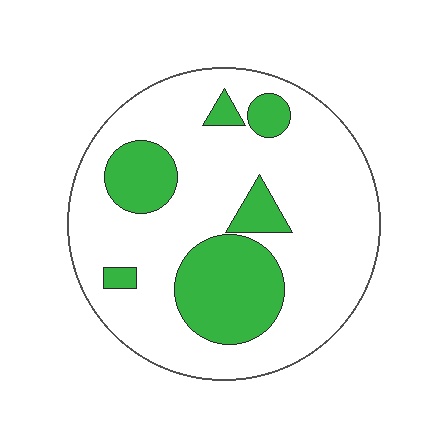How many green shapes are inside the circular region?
6.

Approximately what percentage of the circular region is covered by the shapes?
Approximately 25%.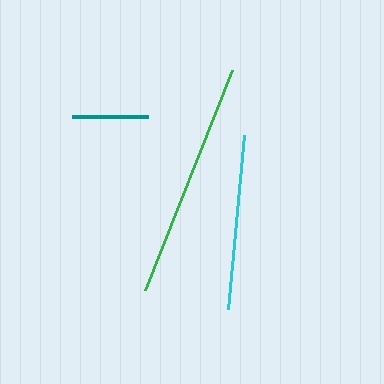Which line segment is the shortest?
The teal line is the shortest at approximately 76 pixels.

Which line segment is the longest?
The green line is the longest at approximately 237 pixels.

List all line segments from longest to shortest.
From longest to shortest: green, cyan, teal.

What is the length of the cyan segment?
The cyan segment is approximately 175 pixels long.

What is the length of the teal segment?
The teal segment is approximately 76 pixels long.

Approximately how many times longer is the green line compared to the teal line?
The green line is approximately 3.1 times the length of the teal line.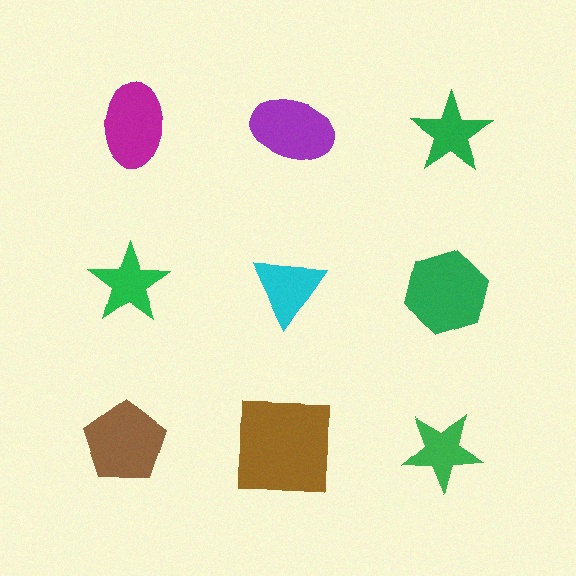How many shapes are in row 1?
3 shapes.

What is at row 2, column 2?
A cyan triangle.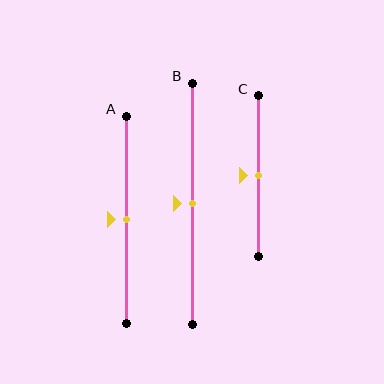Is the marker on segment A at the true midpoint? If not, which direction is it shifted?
Yes, the marker on segment A is at the true midpoint.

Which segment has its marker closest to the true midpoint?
Segment A has its marker closest to the true midpoint.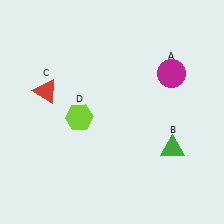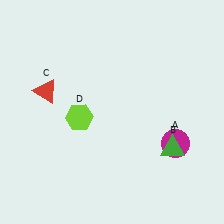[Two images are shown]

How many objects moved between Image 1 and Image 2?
1 object moved between the two images.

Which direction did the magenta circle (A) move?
The magenta circle (A) moved down.